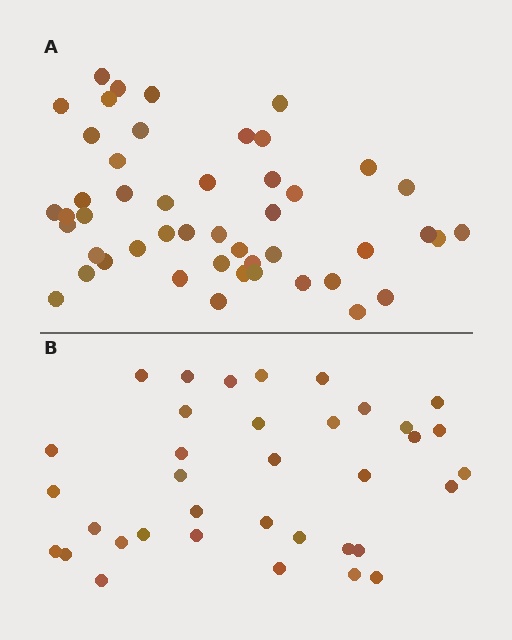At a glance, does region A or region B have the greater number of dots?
Region A (the top region) has more dots.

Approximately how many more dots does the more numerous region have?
Region A has roughly 12 or so more dots than region B.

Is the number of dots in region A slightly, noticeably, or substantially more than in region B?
Region A has noticeably more, but not dramatically so. The ratio is roughly 1.3 to 1.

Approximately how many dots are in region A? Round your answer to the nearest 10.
About 50 dots. (The exact count is 48, which rounds to 50.)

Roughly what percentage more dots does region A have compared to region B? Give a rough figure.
About 35% more.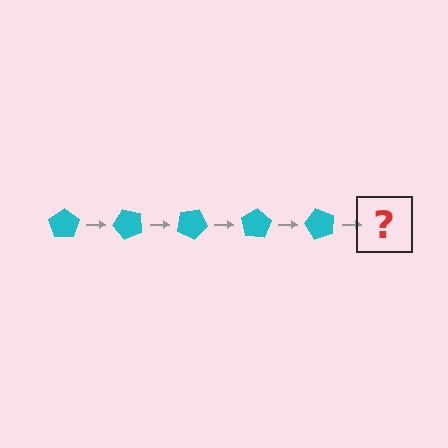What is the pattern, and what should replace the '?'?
The pattern is that the pentagon rotates 50 degrees each step. The '?' should be a cyan pentagon rotated 250 degrees.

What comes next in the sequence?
The next element should be a cyan pentagon rotated 250 degrees.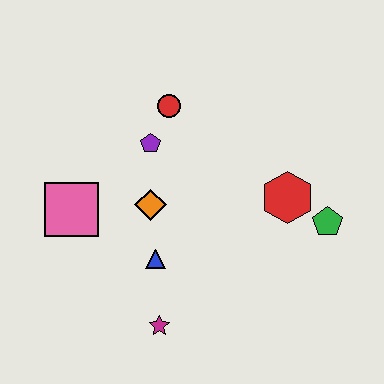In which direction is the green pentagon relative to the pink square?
The green pentagon is to the right of the pink square.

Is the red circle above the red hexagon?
Yes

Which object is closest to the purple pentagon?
The red circle is closest to the purple pentagon.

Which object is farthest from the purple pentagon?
The green pentagon is farthest from the purple pentagon.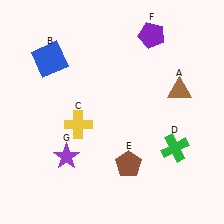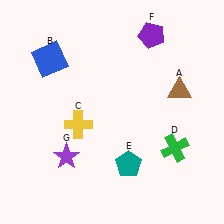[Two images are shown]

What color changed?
The pentagon (E) changed from brown in Image 1 to teal in Image 2.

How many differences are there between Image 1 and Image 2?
There is 1 difference between the two images.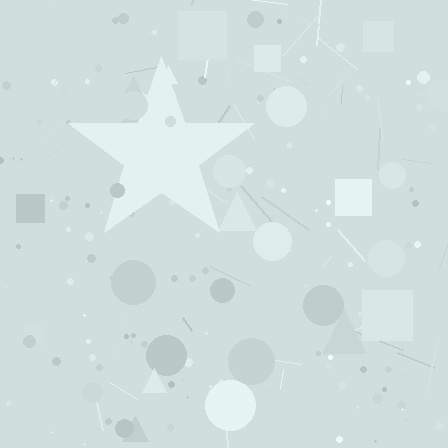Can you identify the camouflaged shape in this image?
The camouflaged shape is a star.